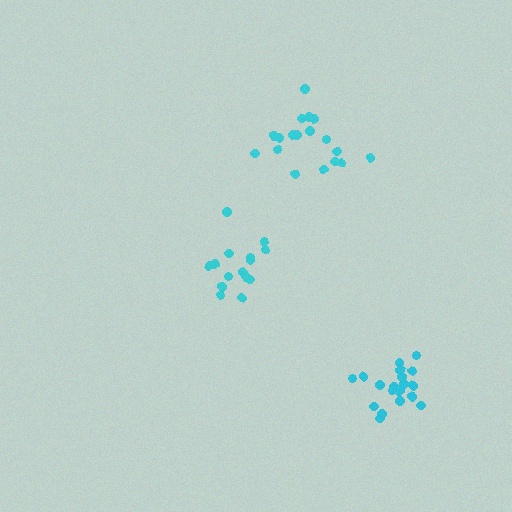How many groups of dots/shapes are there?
There are 3 groups.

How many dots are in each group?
Group 1: 18 dots, Group 2: 15 dots, Group 3: 19 dots (52 total).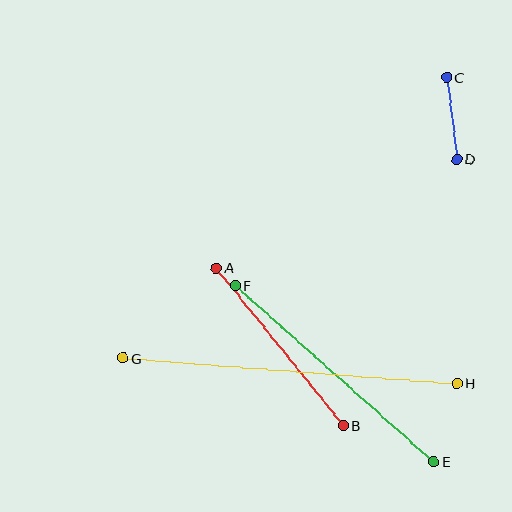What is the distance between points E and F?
The distance is approximately 265 pixels.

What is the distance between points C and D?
The distance is approximately 83 pixels.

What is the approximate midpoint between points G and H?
The midpoint is at approximately (290, 371) pixels.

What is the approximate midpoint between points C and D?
The midpoint is at approximately (452, 118) pixels.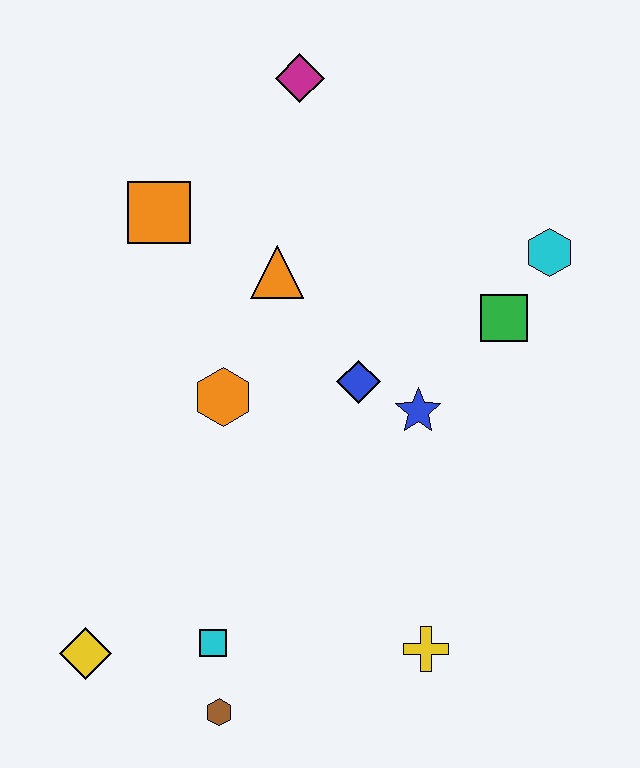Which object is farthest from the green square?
The yellow diamond is farthest from the green square.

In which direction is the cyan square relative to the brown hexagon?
The cyan square is above the brown hexagon.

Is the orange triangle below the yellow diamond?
No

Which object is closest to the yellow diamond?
The cyan square is closest to the yellow diamond.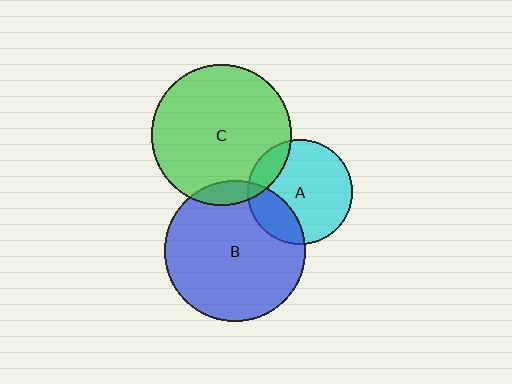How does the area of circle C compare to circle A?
Approximately 1.8 times.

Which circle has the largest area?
Circle B (blue).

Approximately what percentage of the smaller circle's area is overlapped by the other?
Approximately 25%.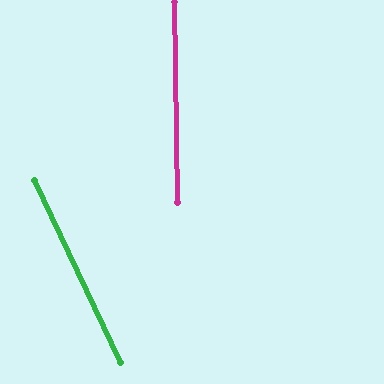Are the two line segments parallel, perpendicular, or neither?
Neither parallel nor perpendicular — they differ by about 24°.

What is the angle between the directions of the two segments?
Approximately 24 degrees.